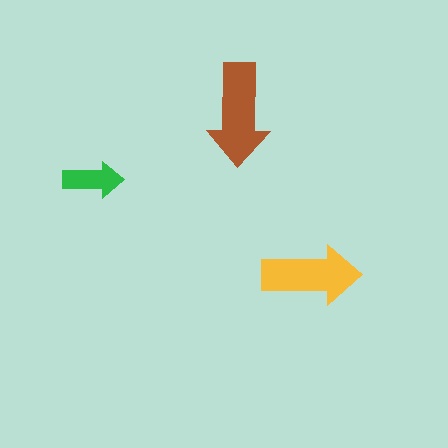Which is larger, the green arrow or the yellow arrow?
The yellow one.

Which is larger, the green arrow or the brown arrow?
The brown one.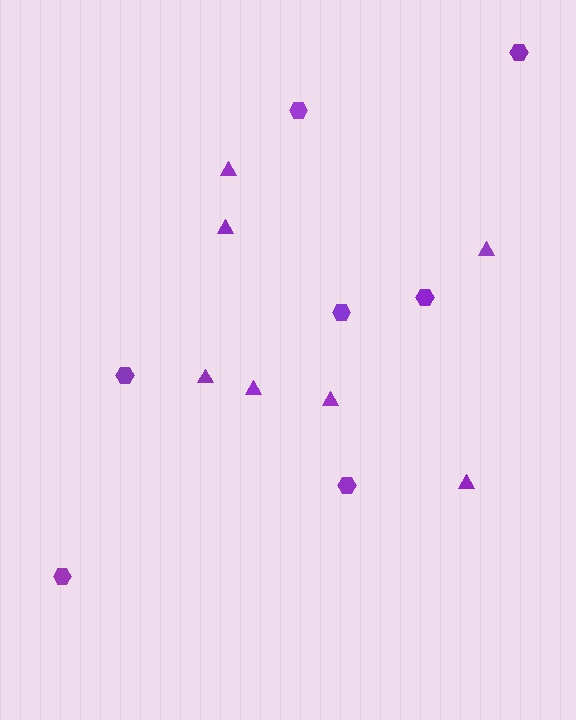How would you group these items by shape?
There are 2 groups: one group of hexagons (7) and one group of triangles (7).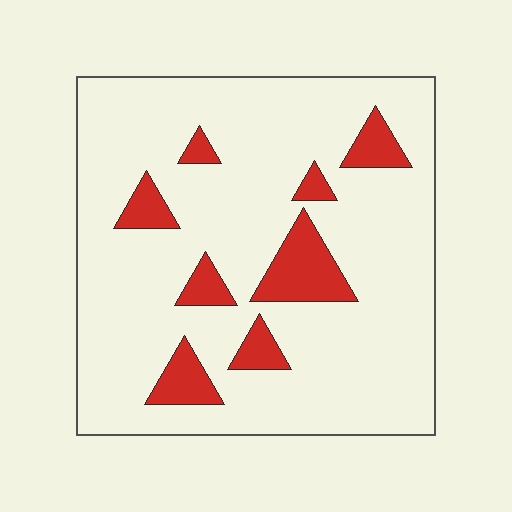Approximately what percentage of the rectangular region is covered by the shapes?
Approximately 15%.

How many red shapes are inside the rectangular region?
8.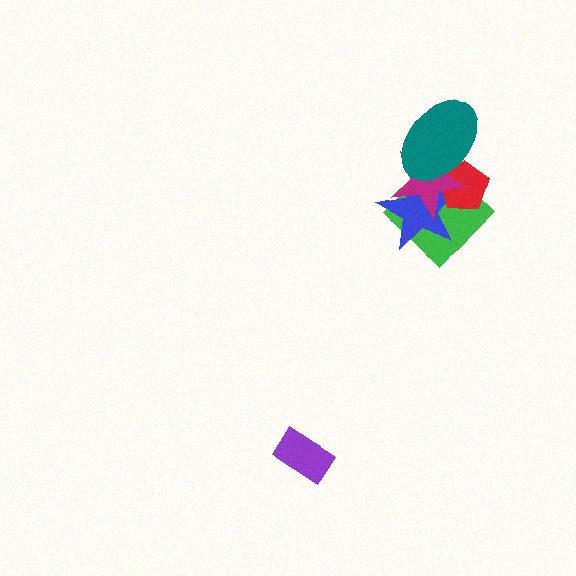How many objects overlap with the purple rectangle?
0 objects overlap with the purple rectangle.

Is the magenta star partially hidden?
Yes, it is partially covered by another shape.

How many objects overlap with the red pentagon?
4 objects overlap with the red pentagon.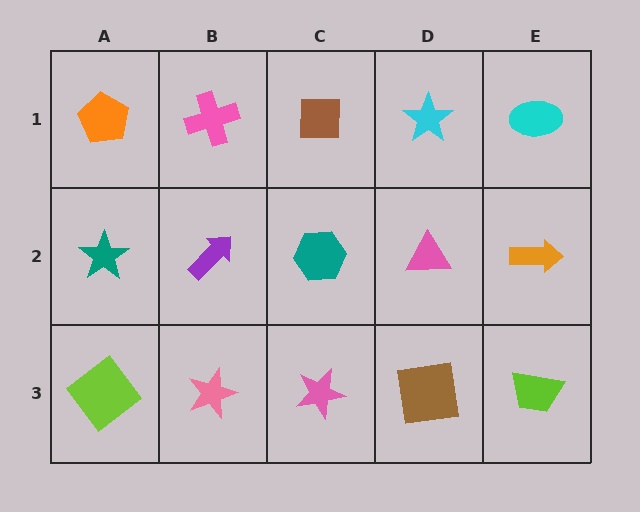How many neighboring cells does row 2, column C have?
4.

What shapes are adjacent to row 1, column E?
An orange arrow (row 2, column E), a cyan star (row 1, column D).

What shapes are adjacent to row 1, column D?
A pink triangle (row 2, column D), a brown square (row 1, column C), a cyan ellipse (row 1, column E).